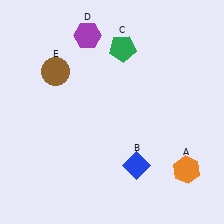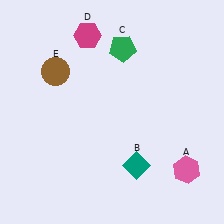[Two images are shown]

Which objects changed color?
A changed from orange to pink. B changed from blue to teal. D changed from purple to magenta.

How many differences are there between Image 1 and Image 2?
There are 3 differences between the two images.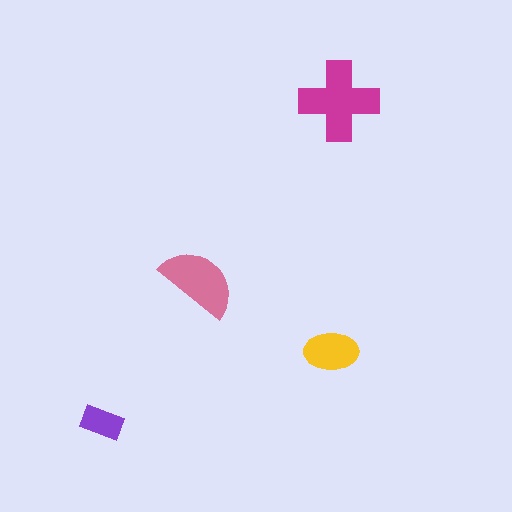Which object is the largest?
The magenta cross.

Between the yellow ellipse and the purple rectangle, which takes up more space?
The yellow ellipse.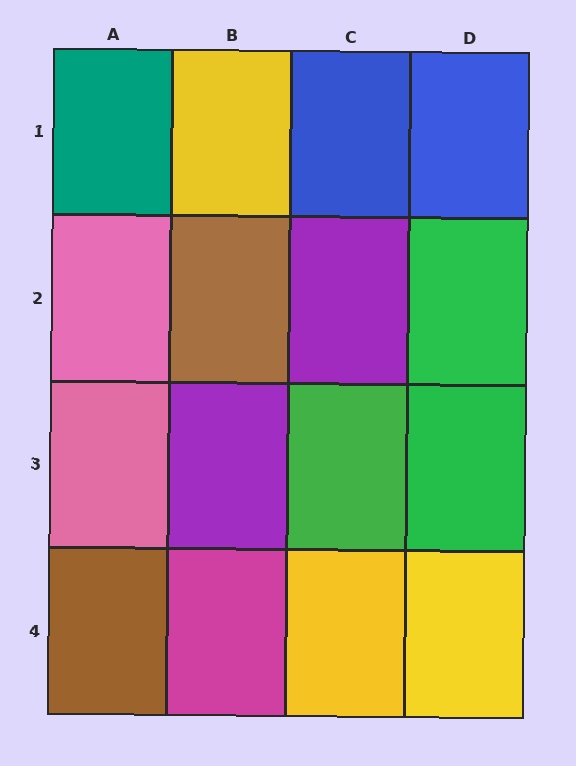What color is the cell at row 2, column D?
Green.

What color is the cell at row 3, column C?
Green.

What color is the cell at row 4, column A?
Brown.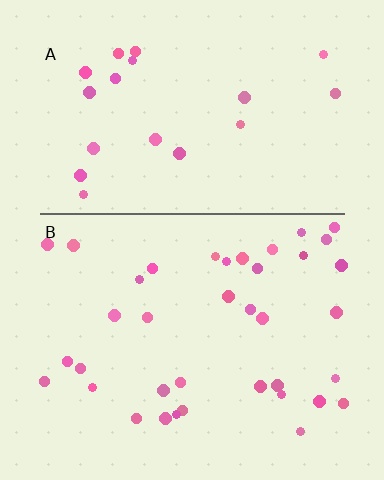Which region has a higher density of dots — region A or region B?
B (the bottom).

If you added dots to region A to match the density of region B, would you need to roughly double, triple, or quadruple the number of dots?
Approximately double.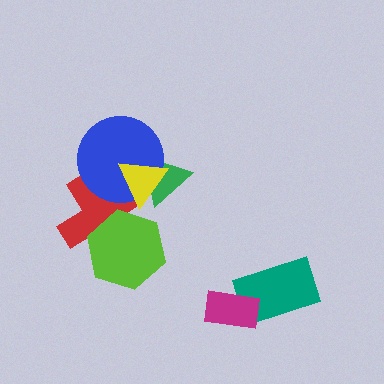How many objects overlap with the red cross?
3 objects overlap with the red cross.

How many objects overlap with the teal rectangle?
1 object overlaps with the teal rectangle.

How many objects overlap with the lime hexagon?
1 object overlaps with the lime hexagon.